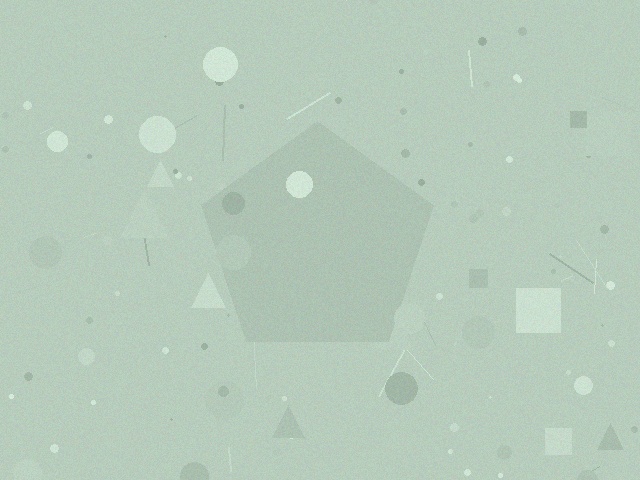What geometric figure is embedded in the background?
A pentagon is embedded in the background.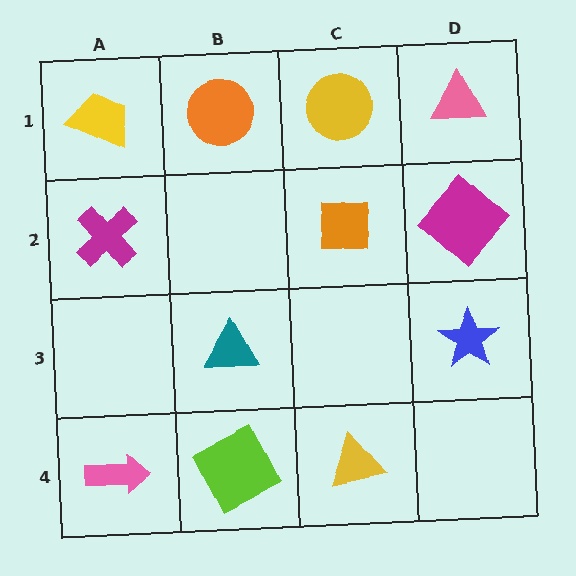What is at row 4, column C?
A yellow triangle.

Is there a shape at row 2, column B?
No, that cell is empty.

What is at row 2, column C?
An orange square.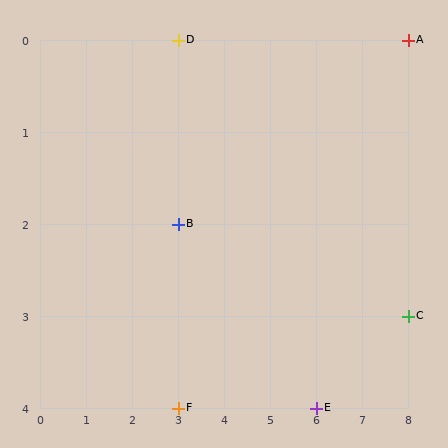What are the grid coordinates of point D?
Point D is at grid coordinates (3, 0).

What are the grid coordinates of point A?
Point A is at grid coordinates (8, 0).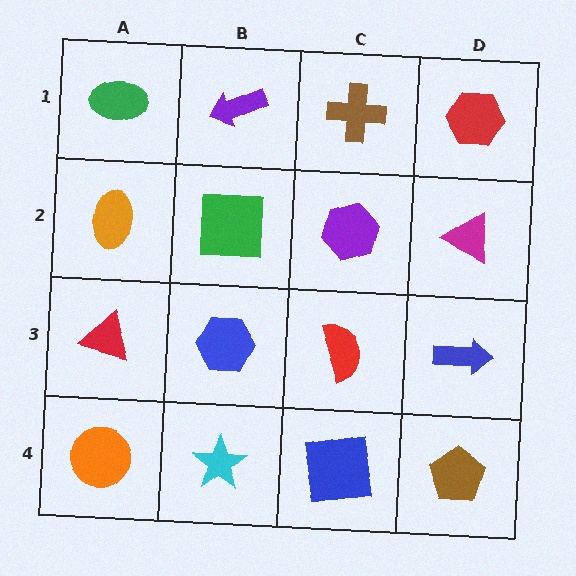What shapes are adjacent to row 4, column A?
A red triangle (row 3, column A), a cyan star (row 4, column B).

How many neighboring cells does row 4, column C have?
3.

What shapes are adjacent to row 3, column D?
A magenta triangle (row 2, column D), a brown pentagon (row 4, column D), a red semicircle (row 3, column C).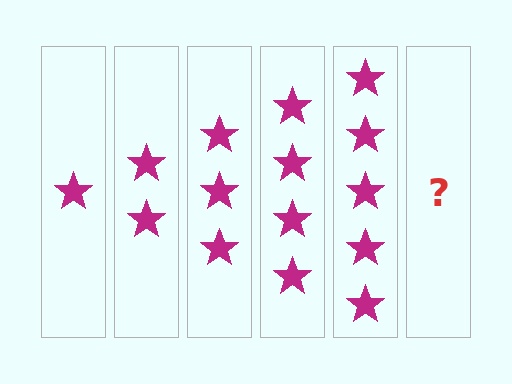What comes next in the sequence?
The next element should be 6 stars.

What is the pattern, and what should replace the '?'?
The pattern is that each step adds one more star. The '?' should be 6 stars.